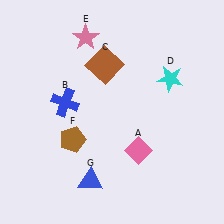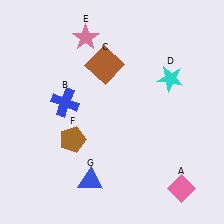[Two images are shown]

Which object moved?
The pink diamond (A) moved right.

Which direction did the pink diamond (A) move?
The pink diamond (A) moved right.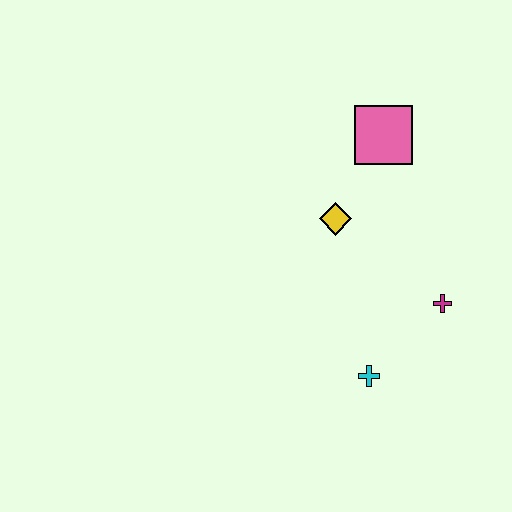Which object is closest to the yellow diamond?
The pink square is closest to the yellow diamond.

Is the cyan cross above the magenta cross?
No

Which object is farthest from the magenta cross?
The pink square is farthest from the magenta cross.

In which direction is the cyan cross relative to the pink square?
The cyan cross is below the pink square.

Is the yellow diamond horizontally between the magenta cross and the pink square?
No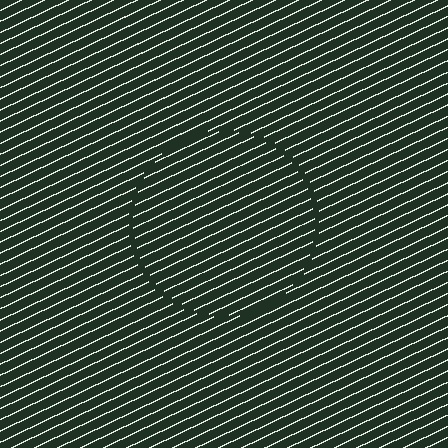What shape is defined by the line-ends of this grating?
An illusory circle. The interior of the shape contains the same grating, shifted by half a period — the contour is defined by the phase discontinuity where line-ends from the inner and outer gratings abut.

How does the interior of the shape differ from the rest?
The interior of the shape contains the same grating, shifted by half a period — the contour is defined by the phase discontinuity where line-ends from the inner and outer gratings abut.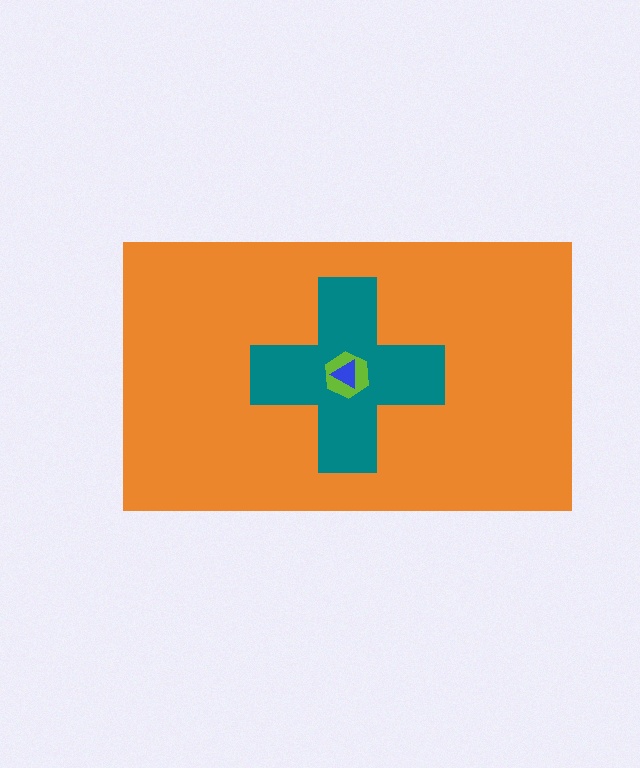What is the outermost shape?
The orange rectangle.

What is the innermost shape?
The blue triangle.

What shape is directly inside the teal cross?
The lime hexagon.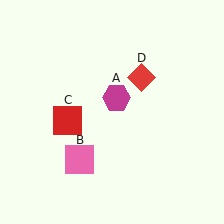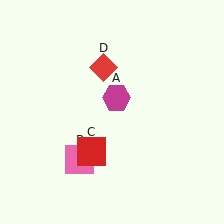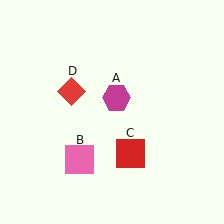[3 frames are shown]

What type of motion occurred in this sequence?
The red square (object C), red diamond (object D) rotated counterclockwise around the center of the scene.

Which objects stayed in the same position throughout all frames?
Magenta hexagon (object A) and pink square (object B) remained stationary.